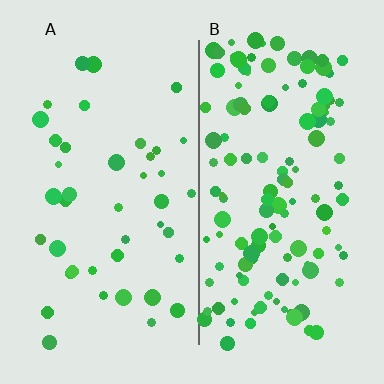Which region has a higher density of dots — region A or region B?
B (the right).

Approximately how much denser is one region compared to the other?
Approximately 3.0× — region B over region A.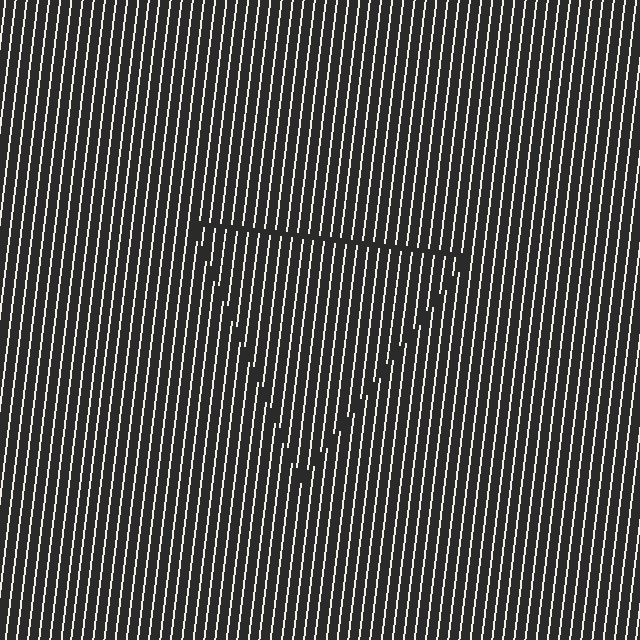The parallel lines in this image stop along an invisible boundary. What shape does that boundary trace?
An illusory triangle. The interior of the shape contains the same grating, shifted by half a period — the contour is defined by the phase discontinuity where line-ends from the inner and outer gratings abut.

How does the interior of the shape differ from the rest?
The interior of the shape contains the same grating, shifted by half a period — the contour is defined by the phase discontinuity where line-ends from the inner and outer gratings abut.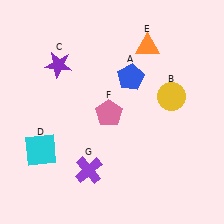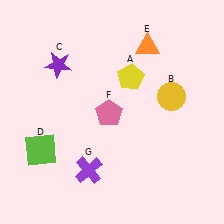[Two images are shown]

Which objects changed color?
A changed from blue to yellow. D changed from cyan to lime.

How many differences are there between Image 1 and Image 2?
There are 2 differences between the two images.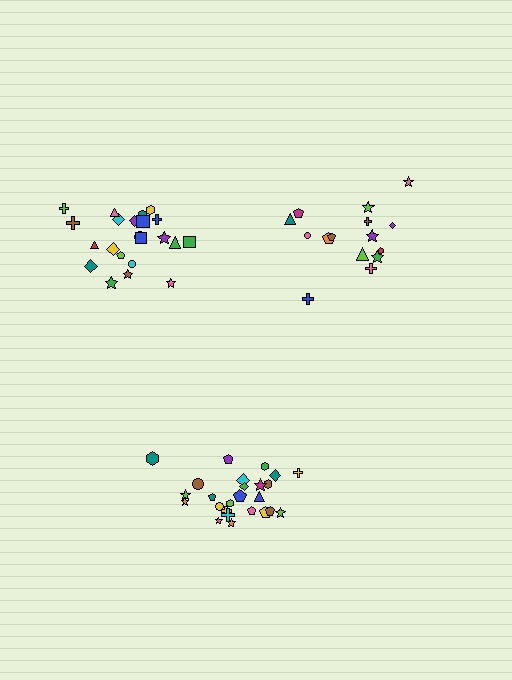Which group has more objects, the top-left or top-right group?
The top-left group.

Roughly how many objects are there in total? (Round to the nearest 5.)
Roughly 60 objects in total.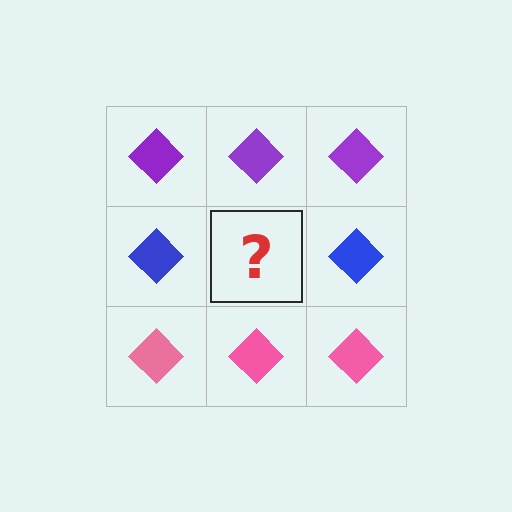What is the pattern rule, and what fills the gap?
The rule is that each row has a consistent color. The gap should be filled with a blue diamond.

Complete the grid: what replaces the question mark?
The question mark should be replaced with a blue diamond.